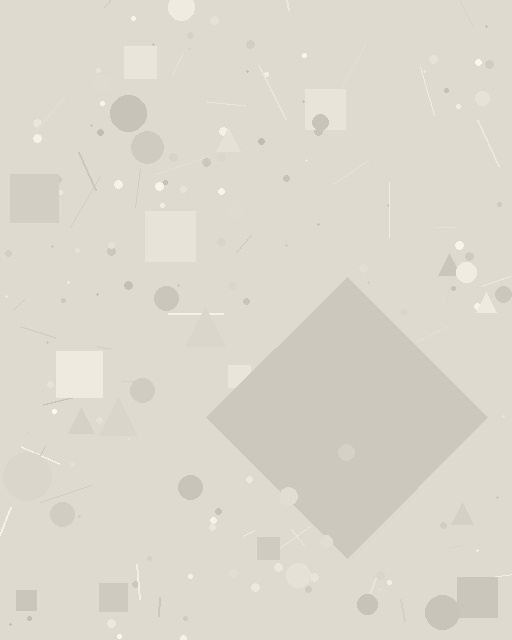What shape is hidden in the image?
A diamond is hidden in the image.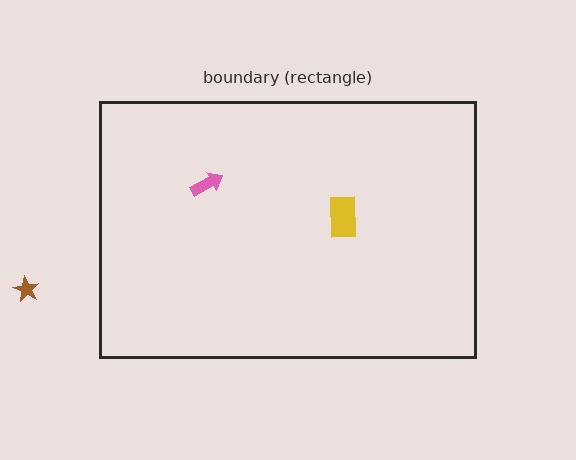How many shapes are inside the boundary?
2 inside, 1 outside.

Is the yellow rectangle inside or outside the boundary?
Inside.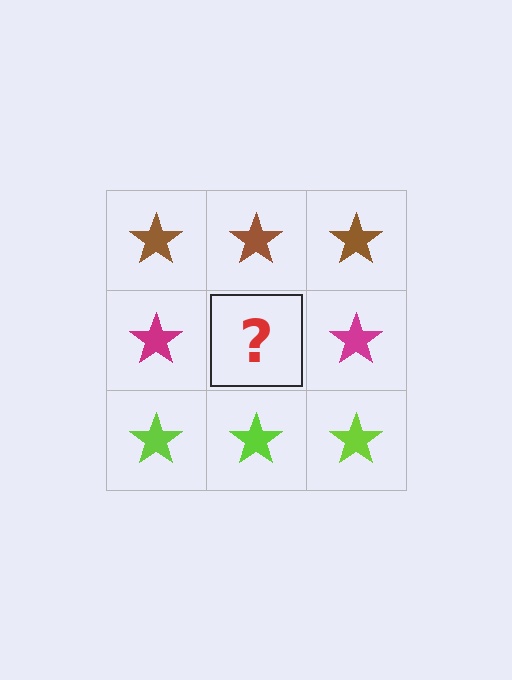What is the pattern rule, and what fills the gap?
The rule is that each row has a consistent color. The gap should be filled with a magenta star.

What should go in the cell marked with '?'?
The missing cell should contain a magenta star.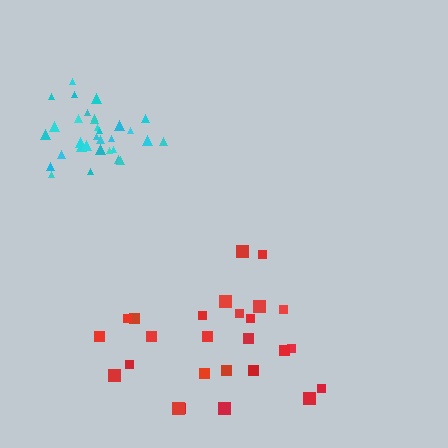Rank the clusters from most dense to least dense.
cyan, red.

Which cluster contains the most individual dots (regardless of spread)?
Cyan (32).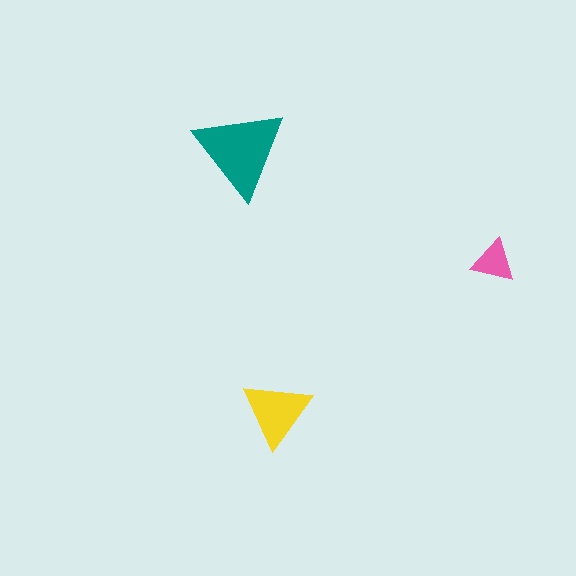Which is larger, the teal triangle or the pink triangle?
The teal one.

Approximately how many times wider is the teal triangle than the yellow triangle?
About 1.5 times wider.